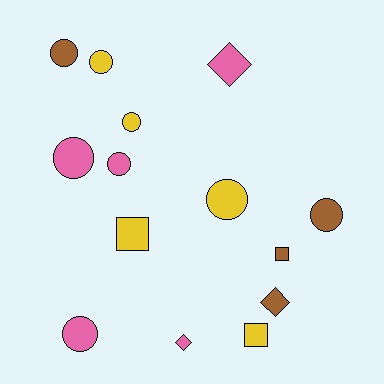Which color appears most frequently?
Yellow, with 5 objects.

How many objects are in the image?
There are 14 objects.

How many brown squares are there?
There is 1 brown square.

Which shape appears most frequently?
Circle, with 8 objects.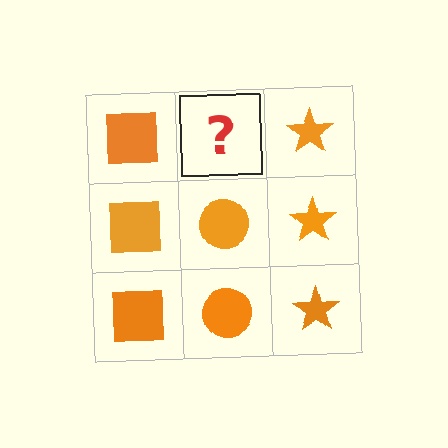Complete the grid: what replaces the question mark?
The question mark should be replaced with an orange circle.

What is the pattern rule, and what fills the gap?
The rule is that each column has a consistent shape. The gap should be filled with an orange circle.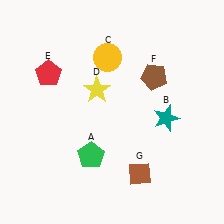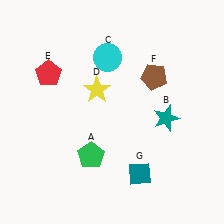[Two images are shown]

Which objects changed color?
C changed from yellow to cyan. G changed from brown to teal.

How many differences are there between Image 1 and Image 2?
There are 2 differences between the two images.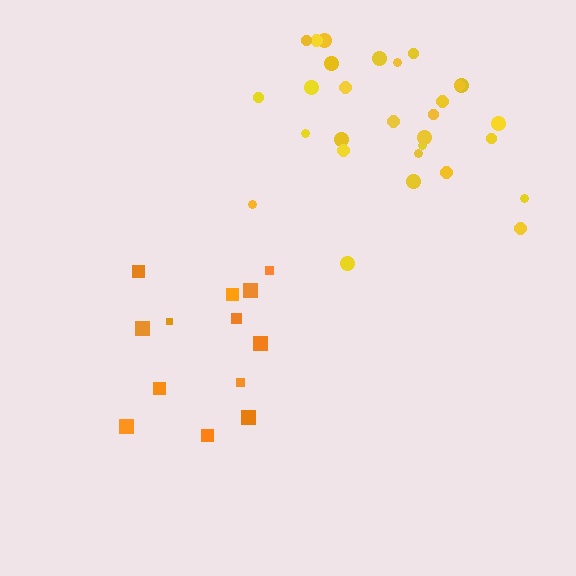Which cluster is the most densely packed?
Yellow.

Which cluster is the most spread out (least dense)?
Orange.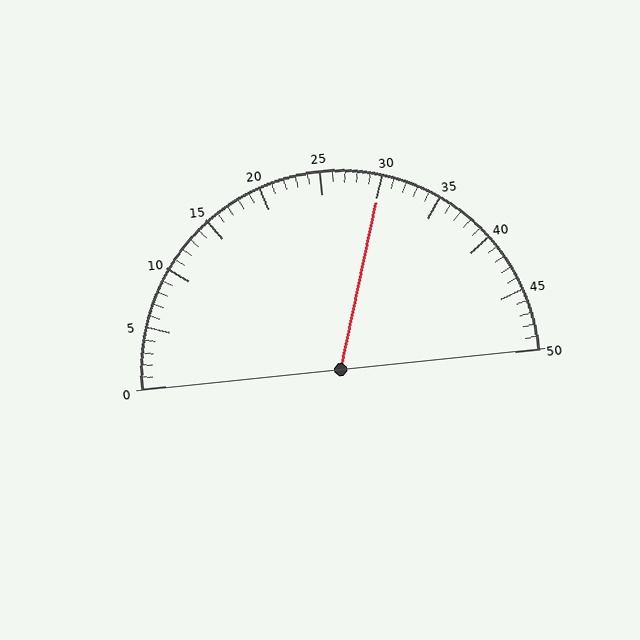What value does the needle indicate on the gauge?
The needle indicates approximately 30.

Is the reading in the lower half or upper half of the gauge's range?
The reading is in the upper half of the range (0 to 50).